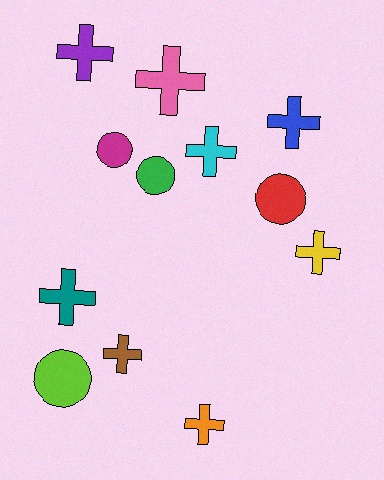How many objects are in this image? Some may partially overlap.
There are 12 objects.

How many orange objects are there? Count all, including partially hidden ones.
There is 1 orange object.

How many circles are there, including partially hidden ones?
There are 4 circles.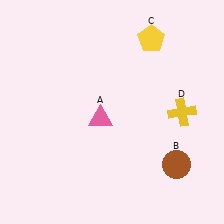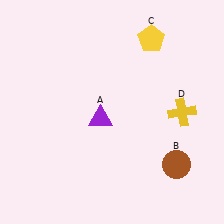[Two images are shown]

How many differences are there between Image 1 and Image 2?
There is 1 difference between the two images.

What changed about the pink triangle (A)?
In Image 1, A is pink. In Image 2, it changed to purple.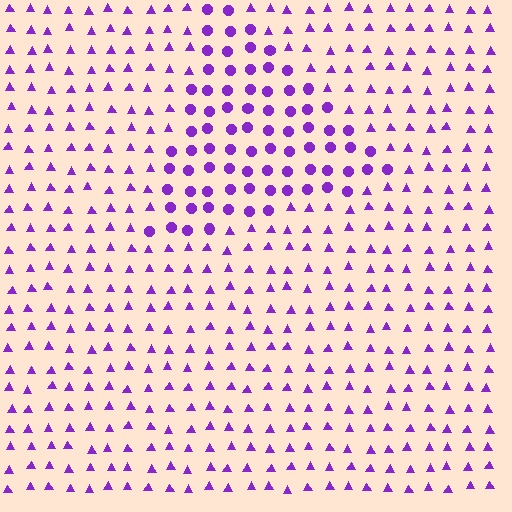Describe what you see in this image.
The image is filled with small purple elements arranged in a uniform grid. A triangle-shaped region contains circles, while the surrounding area contains triangles. The boundary is defined purely by the change in element shape.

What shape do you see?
I see a triangle.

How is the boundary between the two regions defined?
The boundary is defined by a change in element shape: circles inside vs. triangles outside. All elements share the same color and spacing.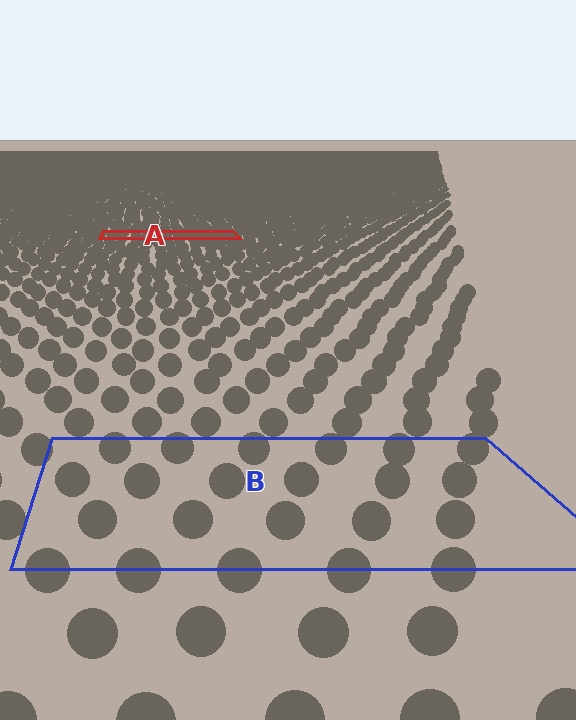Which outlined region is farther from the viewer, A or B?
Region A is farther from the viewer — the texture elements inside it appear smaller and more densely packed.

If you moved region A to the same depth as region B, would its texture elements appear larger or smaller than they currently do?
They would appear larger. At a closer depth, the same texture elements are projected at a bigger on-screen size.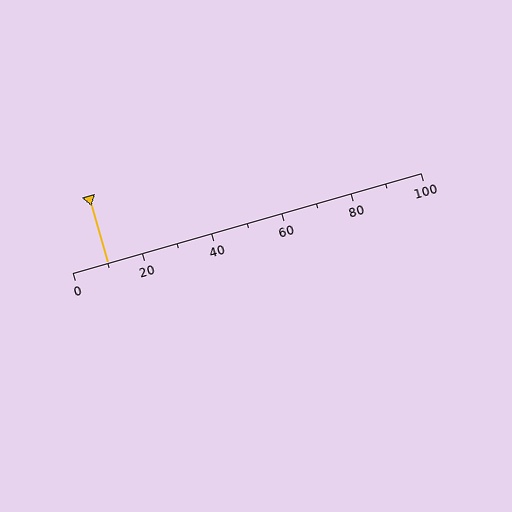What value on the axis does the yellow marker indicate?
The marker indicates approximately 10.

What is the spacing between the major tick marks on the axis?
The major ticks are spaced 20 apart.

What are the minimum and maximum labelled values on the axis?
The axis runs from 0 to 100.